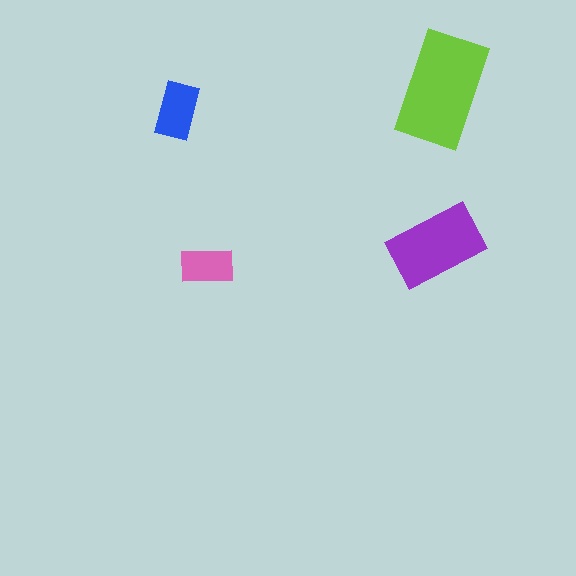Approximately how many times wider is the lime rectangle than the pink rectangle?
About 2 times wider.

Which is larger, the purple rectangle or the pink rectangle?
The purple one.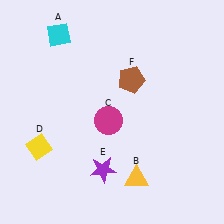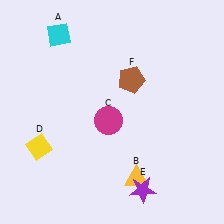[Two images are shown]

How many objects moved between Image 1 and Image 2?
1 object moved between the two images.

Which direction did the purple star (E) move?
The purple star (E) moved right.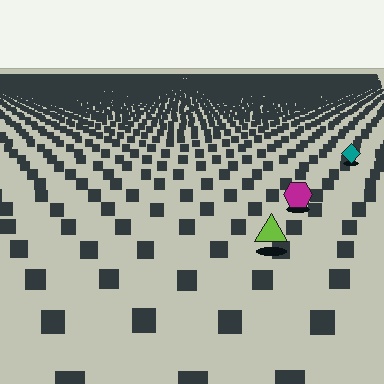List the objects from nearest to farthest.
From nearest to farthest: the lime triangle, the magenta hexagon, the teal diamond.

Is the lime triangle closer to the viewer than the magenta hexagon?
Yes. The lime triangle is closer — you can tell from the texture gradient: the ground texture is coarser near it.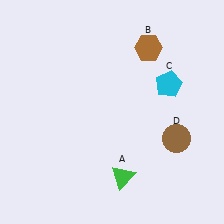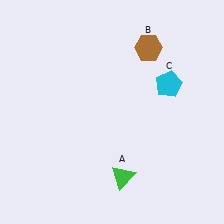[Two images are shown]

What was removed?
The brown circle (D) was removed in Image 2.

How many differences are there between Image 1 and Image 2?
There is 1 difference between the two images.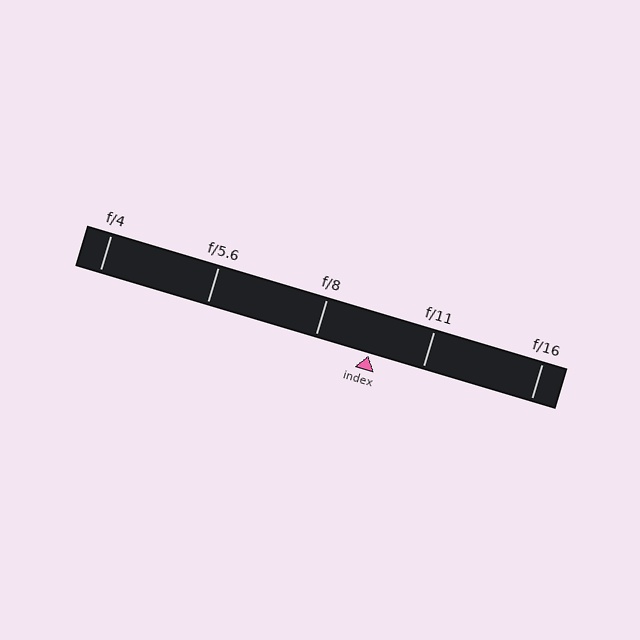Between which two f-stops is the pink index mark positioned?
The index mark is between f/8 and f/11.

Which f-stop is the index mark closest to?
The index mark is closest to f/8.